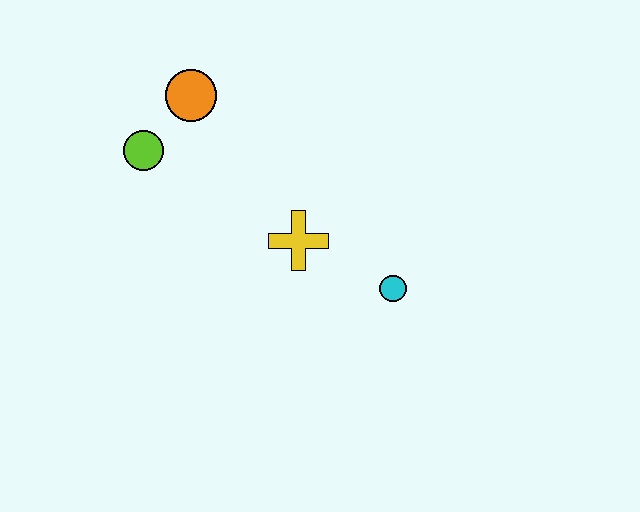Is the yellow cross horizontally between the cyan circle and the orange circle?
Yes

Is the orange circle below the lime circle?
No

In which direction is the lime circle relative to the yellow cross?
The lime circle is to the left of the yellow cross.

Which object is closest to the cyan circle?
The yellow cross is closest to the cyan circle.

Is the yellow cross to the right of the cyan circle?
No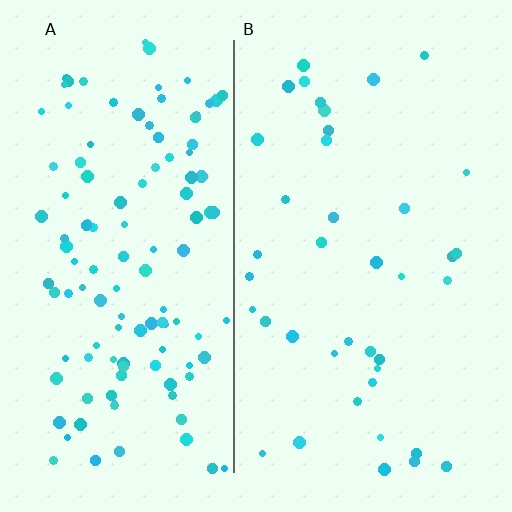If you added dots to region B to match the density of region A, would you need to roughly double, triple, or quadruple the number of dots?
Approximately triple.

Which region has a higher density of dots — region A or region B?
A (the left).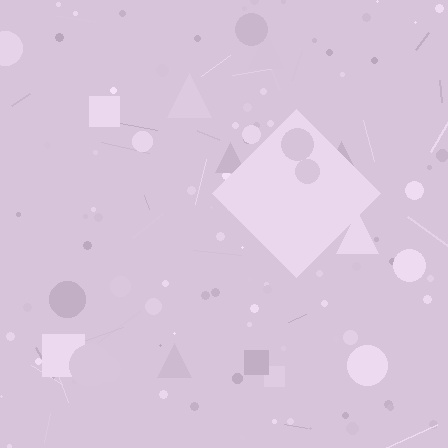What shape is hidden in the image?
A diamond is hidden in the image.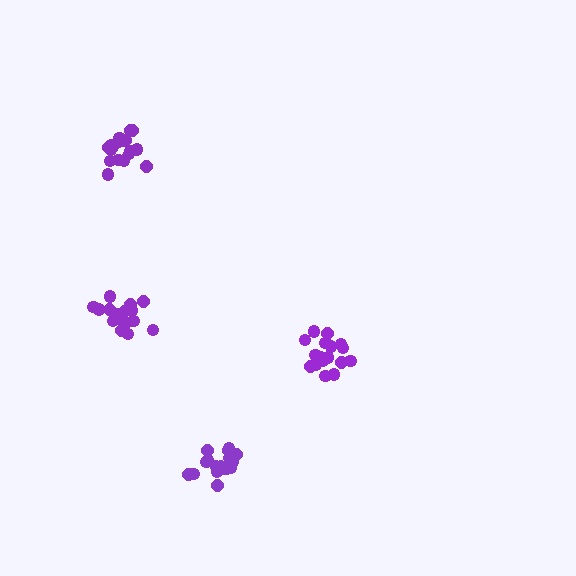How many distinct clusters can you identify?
There are 4 distinct clusters.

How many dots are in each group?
Group 1: 18 dots, Group 2: 16 dots, Group 3: 17 dots, Group 4: 17 dots (68 total).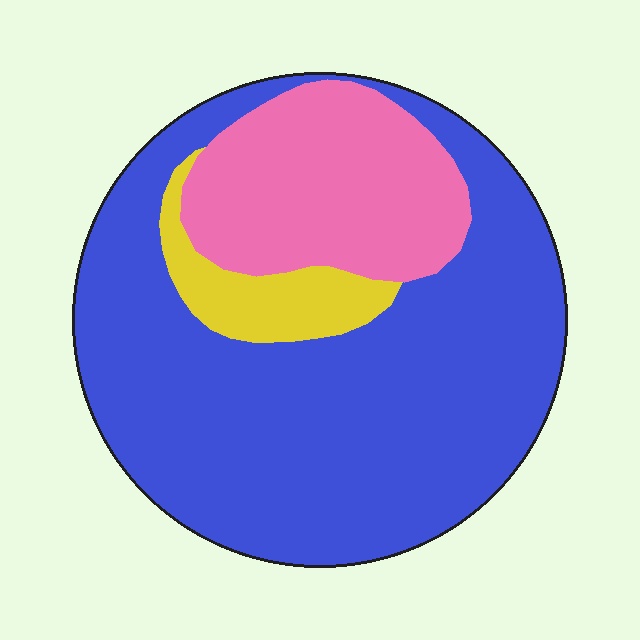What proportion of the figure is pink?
Pink covers 23% of the figure.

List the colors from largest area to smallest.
From largest to smallest: blue, pink, yellow.